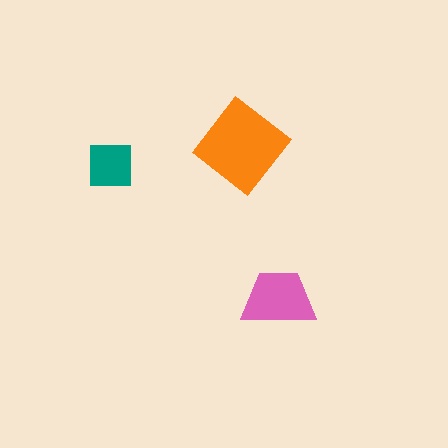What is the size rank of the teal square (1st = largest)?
3rd.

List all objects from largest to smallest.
The orange diamond, the pink trapezoid, the teal square.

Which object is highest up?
The orange diamond is topmost.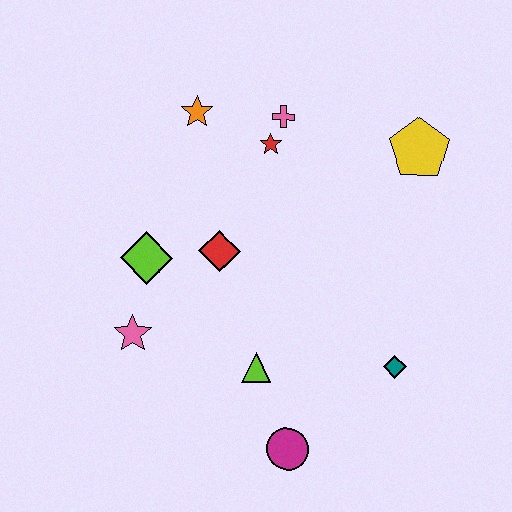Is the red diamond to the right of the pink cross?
No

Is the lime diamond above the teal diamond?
Yes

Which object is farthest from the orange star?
The magenta circle is farthest from the orange star.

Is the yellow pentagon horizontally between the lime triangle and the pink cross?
No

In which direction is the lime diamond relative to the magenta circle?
The lime diamond is above the magenta circle.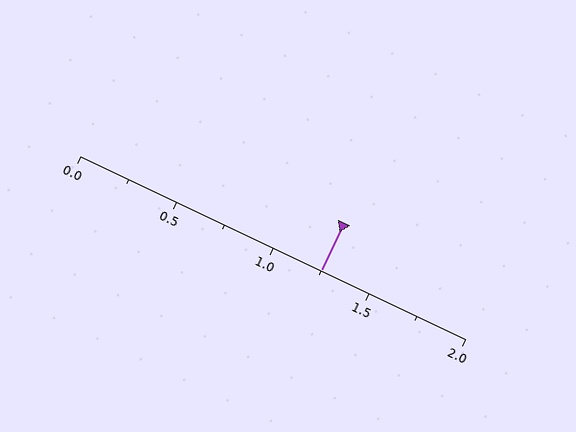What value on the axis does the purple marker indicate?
The marker indicates approximately 1.25.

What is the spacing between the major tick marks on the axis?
The major ticks are spaced 0.5 apart.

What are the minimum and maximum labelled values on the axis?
The axis runs from 0.0 to 2.0.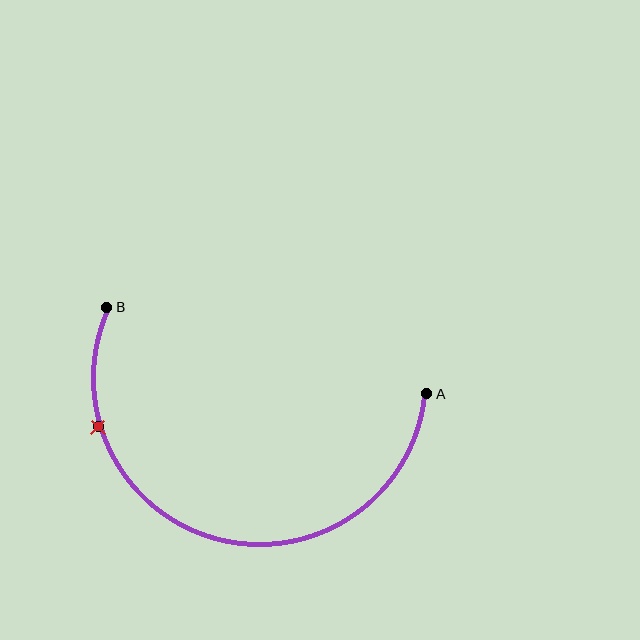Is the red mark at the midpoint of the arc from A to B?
No. The red mark lies on the arc but is closer to endpoint B. The arc midpoint would be at the point on the curve equidistant along the arc from both A and B.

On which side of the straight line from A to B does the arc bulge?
The arc bulges below the straight line connecting A and B.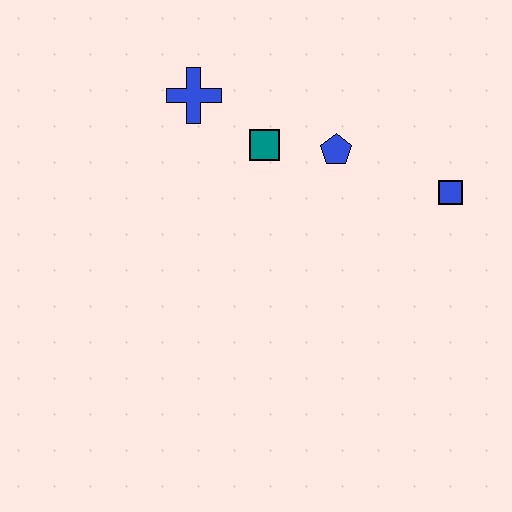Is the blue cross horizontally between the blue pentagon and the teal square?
No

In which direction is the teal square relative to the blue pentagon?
The teal square is to the left of the blue pentagon.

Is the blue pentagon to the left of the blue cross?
No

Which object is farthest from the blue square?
The blue cross is farthest from the blue square.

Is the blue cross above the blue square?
Yes